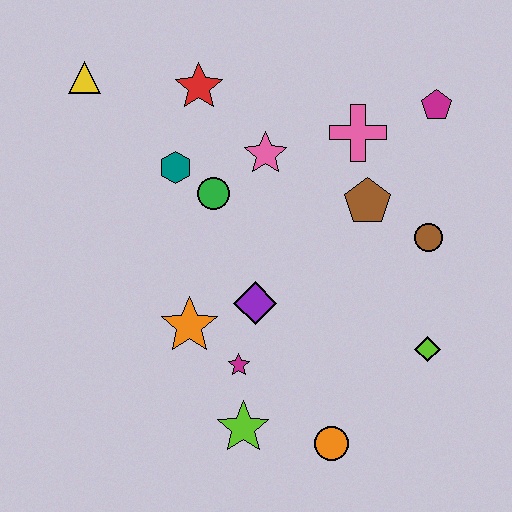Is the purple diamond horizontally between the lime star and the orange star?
No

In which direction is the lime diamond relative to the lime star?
The lime diamond is to the right of the lime star.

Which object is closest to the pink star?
The green circle is closest to the pink star.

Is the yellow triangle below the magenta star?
No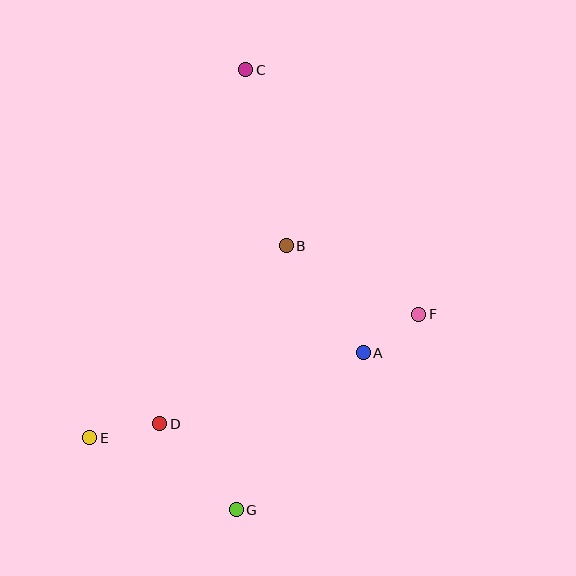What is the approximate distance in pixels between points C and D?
The distance between C and D is approximately 364 pixels.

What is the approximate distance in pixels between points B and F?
The distance between B and F is approximately 149 pixels.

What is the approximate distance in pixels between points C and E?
The distance between C and E is approximately 399 pixels.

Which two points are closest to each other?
Points A and F are closest to each other.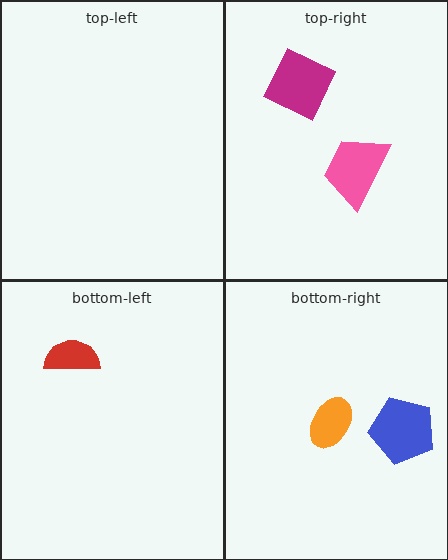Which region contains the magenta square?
The top-right region.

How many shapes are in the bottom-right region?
2.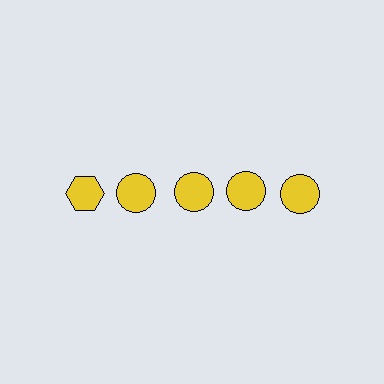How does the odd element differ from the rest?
It has a different shape: hexagon instead of circle.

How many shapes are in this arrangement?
There are 5 shapes arranged in a grid pattern.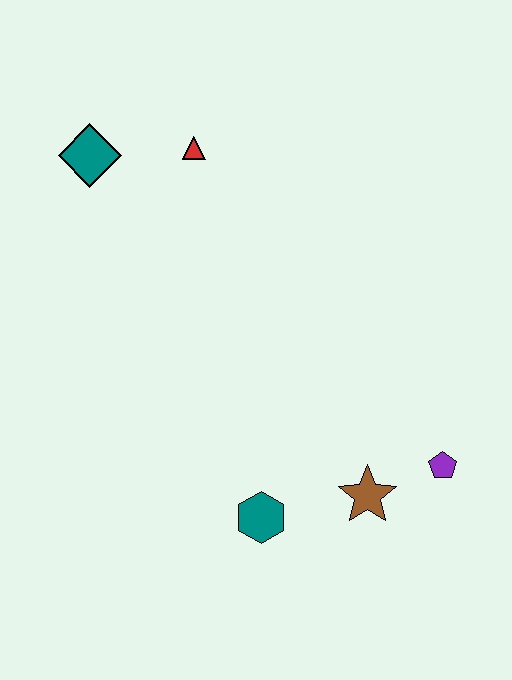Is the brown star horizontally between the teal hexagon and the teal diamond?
No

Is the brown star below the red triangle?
Yes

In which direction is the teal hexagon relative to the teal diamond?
The teal hexagon is below the teal diamond.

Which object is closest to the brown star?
The purple pentagon is closest to the brown star.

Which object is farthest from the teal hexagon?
The teal diamond is farthest from the teal hexagon.